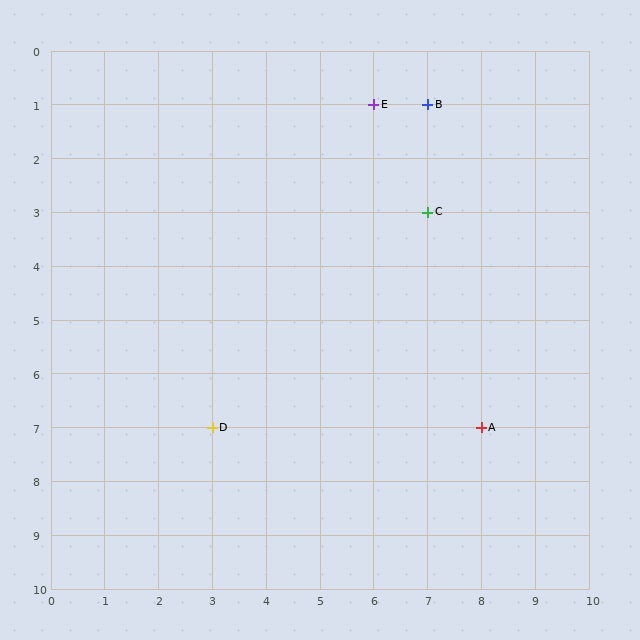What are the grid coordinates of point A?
Point A is at grid coordinates (8, 7).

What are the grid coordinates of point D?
Point D is at grid coordinates (3, 7).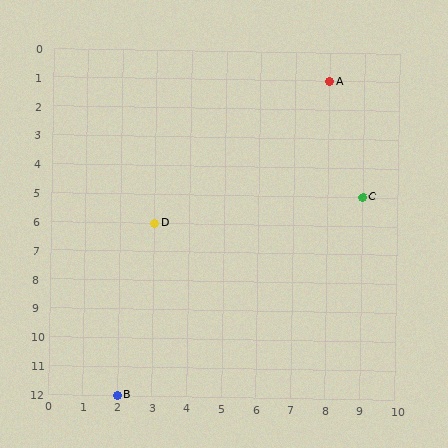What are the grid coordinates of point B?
Point B is at grid coordinates (2, 12).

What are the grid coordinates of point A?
Point A is at grid coordinates (8, 1).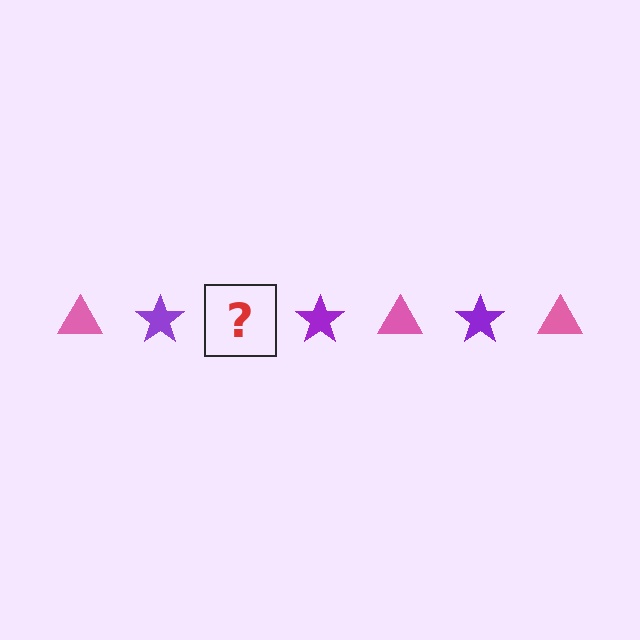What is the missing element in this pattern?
The missing element is a pink triangle.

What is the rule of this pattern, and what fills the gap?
The rule is that the pattern alternates between pink triangle and purple star. The gap should be filled with a pink triangle.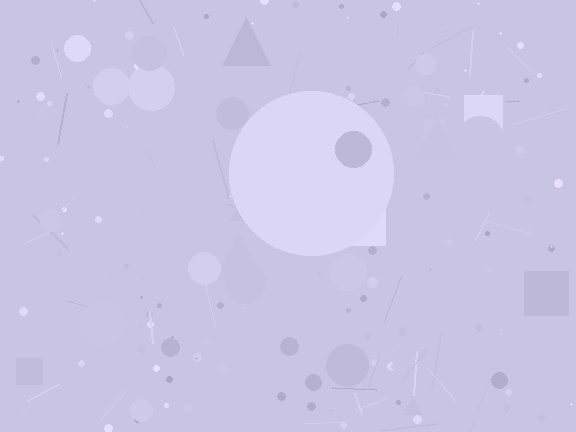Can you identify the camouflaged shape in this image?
The camouflaged shape is a circle.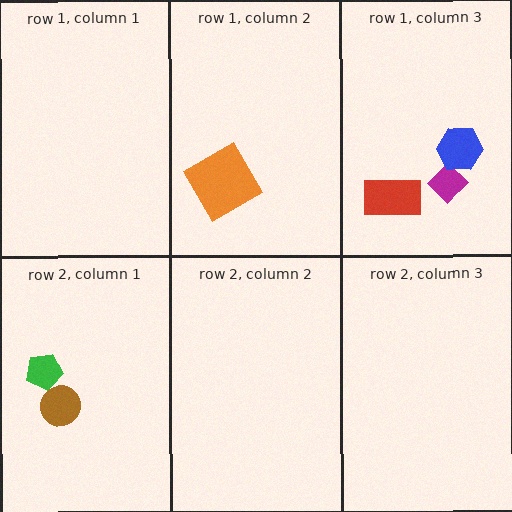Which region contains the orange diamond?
The row 1, column 2 region.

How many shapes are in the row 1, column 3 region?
3.